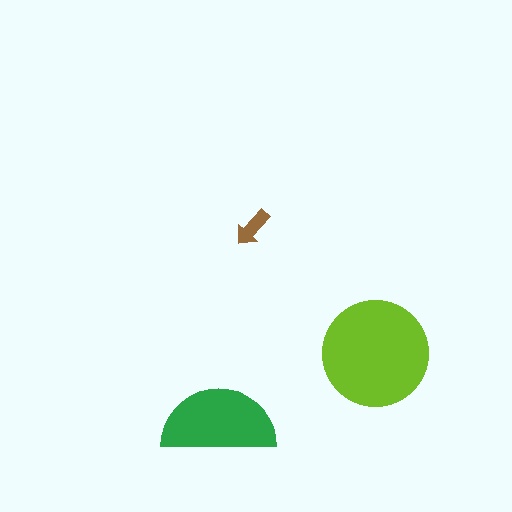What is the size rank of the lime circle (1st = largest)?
1st.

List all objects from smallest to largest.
The brown arrow, the green semicircle, the lime circle.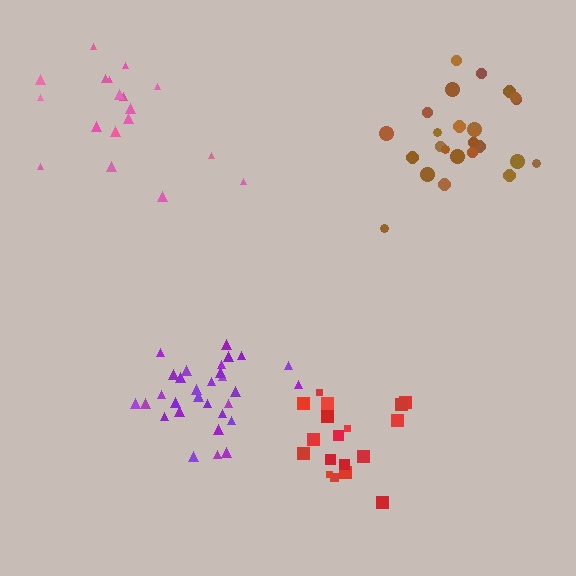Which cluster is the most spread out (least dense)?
Pink.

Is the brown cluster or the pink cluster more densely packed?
Brown.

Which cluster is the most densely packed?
Purple.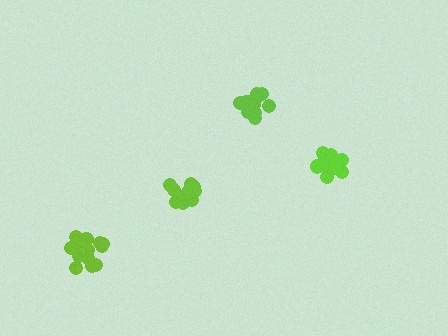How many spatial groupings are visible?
There are 4 spatial groupings.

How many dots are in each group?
Group 1: 14 dots, Group 2: 16 dots, Group 3: 14 dots, Group 4: 16 dots (60 total).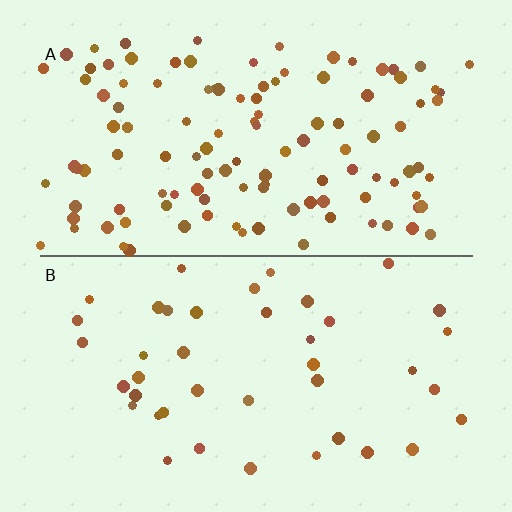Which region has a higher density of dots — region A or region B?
A (the top).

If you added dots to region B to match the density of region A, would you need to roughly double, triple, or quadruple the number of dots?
Approximately triple.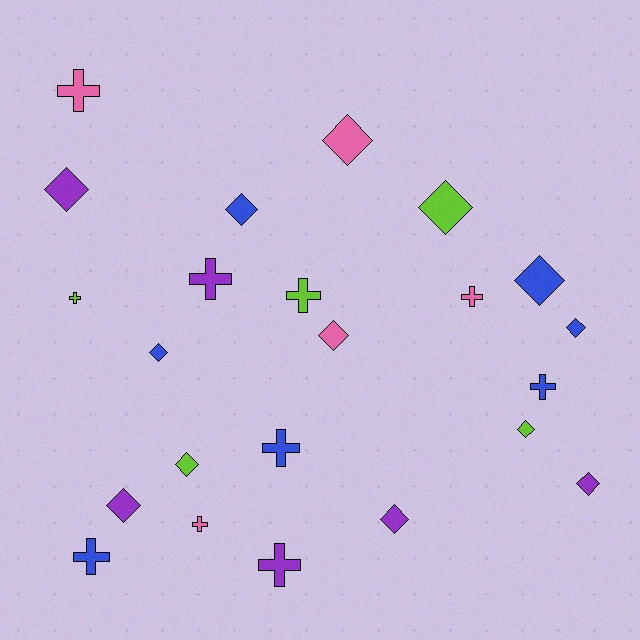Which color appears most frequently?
Blue, with 7 objects.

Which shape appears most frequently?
Diamond, with 13 objects.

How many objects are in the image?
There are 23 objects.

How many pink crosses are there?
There are 3 pink crosses.